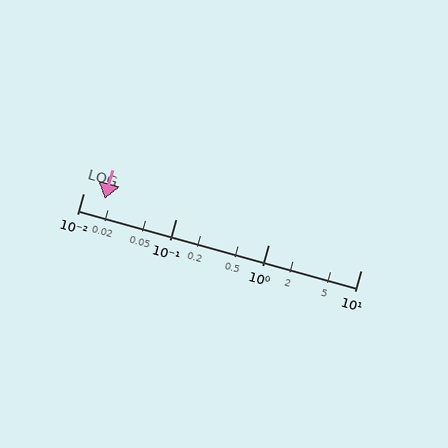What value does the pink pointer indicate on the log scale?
The pointer indicates approximately 0.017.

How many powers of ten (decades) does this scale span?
The scale spans 3 decades, from 0.01 to 10.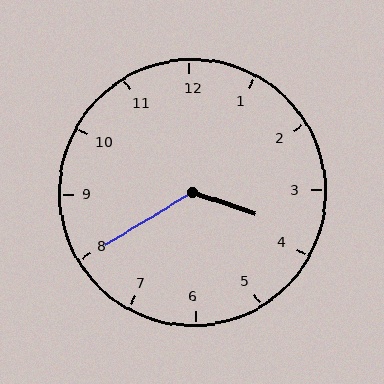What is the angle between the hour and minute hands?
Approximately 130 degrees.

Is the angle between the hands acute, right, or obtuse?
It is obtuse.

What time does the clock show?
3:40.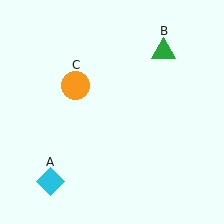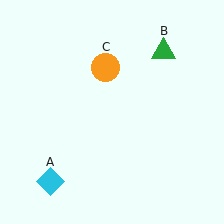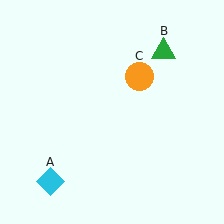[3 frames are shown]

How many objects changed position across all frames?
1 object changed position: orange circle (object C).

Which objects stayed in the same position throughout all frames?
Cyan diamond (object A) and green triangle (object B) remained stationary.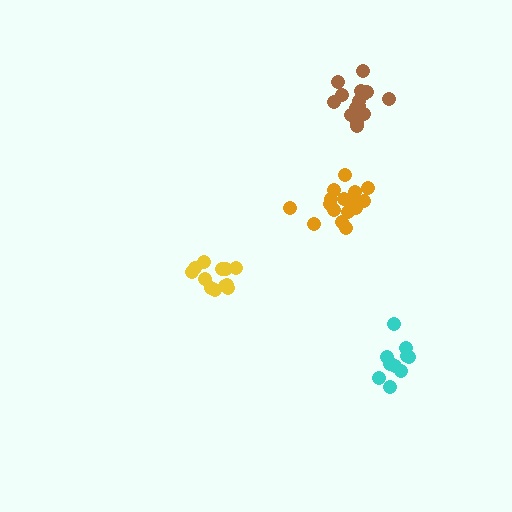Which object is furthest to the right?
The cyan cluster is rightmost.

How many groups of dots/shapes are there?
There are 4 groups.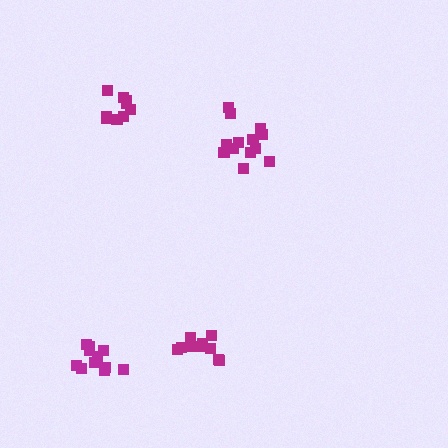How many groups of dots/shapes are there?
There are 4 groups.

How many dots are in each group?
Group 1: 10 dots, Group 2: 9 dots, Group 3: 13 dots, Group 4: 11 dots (43 total).